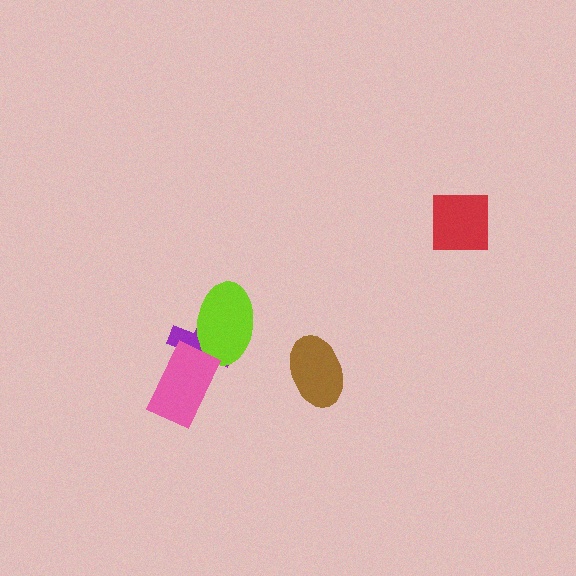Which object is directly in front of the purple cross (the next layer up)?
The lime ellipse is directly in front of the purple cross.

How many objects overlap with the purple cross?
2 objects overlap with the purple cross.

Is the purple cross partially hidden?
Yes, it is partially covered by another shape.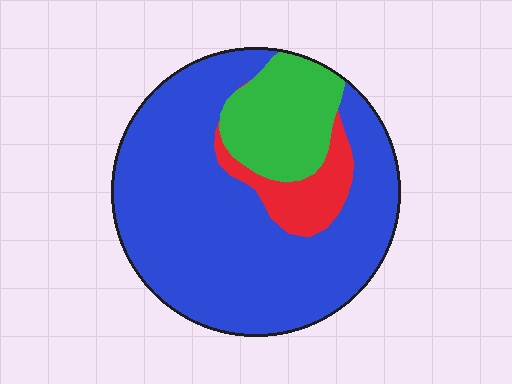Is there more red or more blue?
Blue.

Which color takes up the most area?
Blue, at roughly 70%.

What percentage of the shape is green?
Green takes up about one sixth (1/6) of the shape.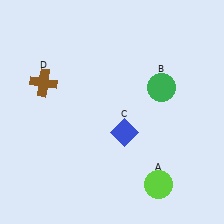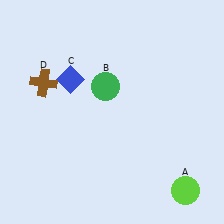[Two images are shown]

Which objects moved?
The objects that moved are: the lime circle (A), the green circle (B), the blue diamond (C).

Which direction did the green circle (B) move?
The green circle (B) moved left.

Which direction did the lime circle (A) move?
The lime circle (A) moved right.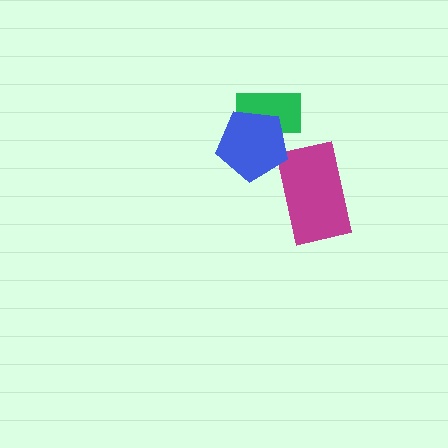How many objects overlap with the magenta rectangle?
0 objects overlap with the magenta rectangle.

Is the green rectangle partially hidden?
Yes, it is partially covered by another shape.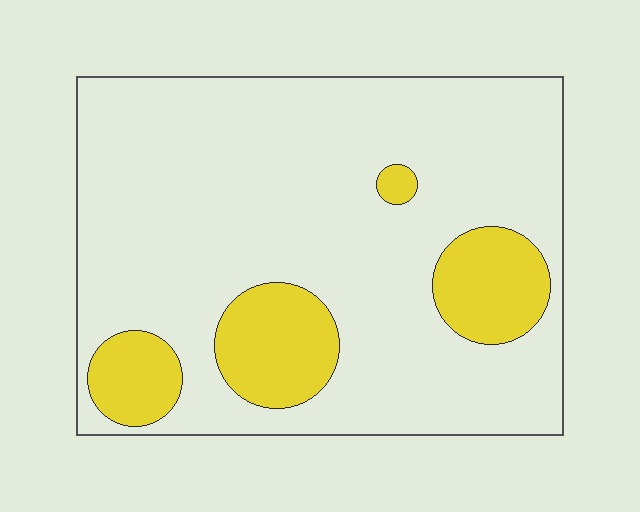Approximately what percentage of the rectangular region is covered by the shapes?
Approximately 20%.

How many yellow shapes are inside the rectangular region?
4.